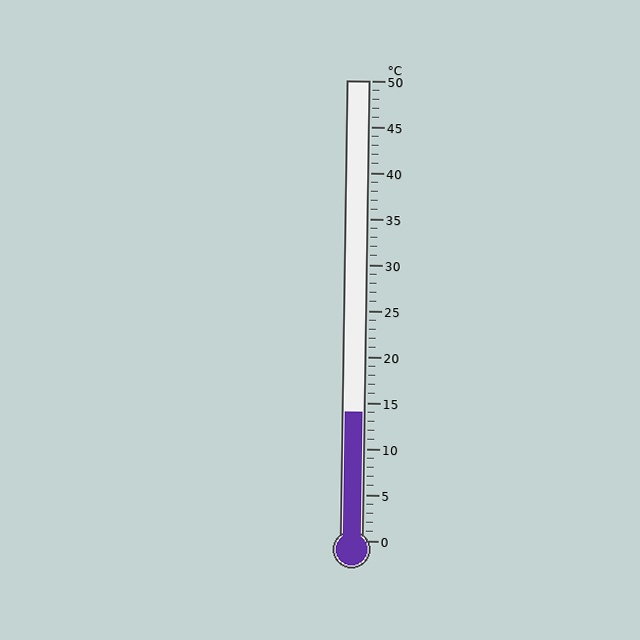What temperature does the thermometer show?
The thermometer shows approximately 14°C.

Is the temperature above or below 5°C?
The temperature is above 5°C.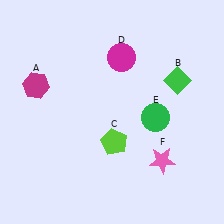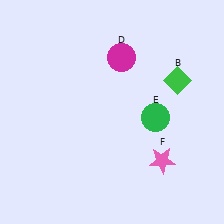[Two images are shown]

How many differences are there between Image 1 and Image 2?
There are 2 differences between the two images.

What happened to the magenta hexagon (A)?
The magenta hexagon (A) was removed in Image 2. It was in the top-left area of Image 1.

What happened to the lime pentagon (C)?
The lime pentagon (C) was removed in Image 2. It was in the bottom-right area of Image 1.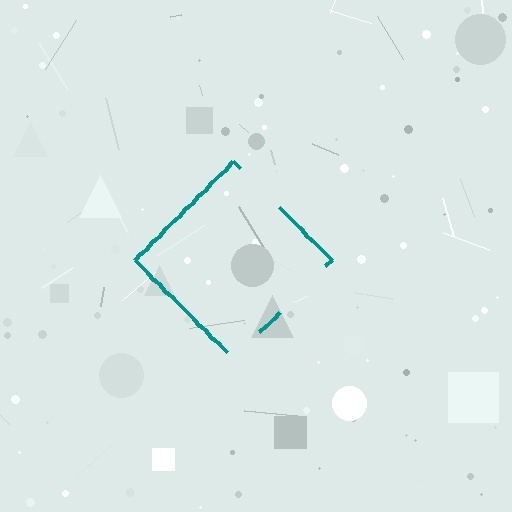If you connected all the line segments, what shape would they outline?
They would outline a diamond.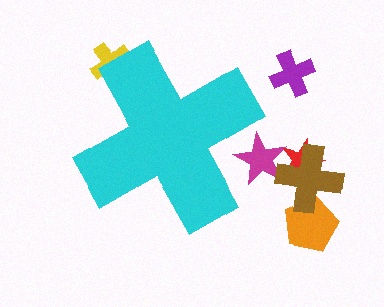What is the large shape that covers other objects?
A cyan cross.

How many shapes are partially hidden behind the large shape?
2 shapes are partially hidden.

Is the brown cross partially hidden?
No, the brown cross is fully visible.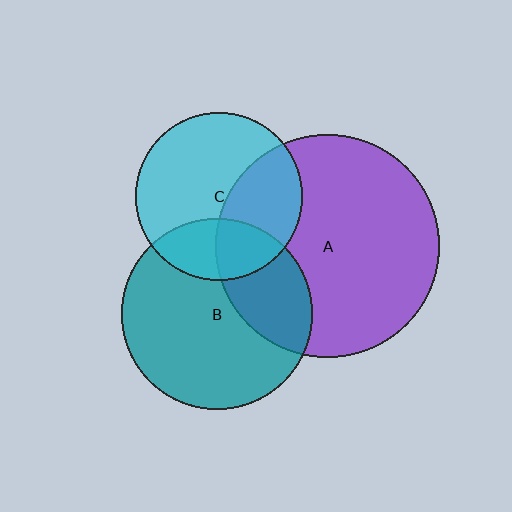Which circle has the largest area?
Circle A (purple).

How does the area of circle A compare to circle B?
Approximately 1.4 times.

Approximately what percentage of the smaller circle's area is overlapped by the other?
Approximately 30%.